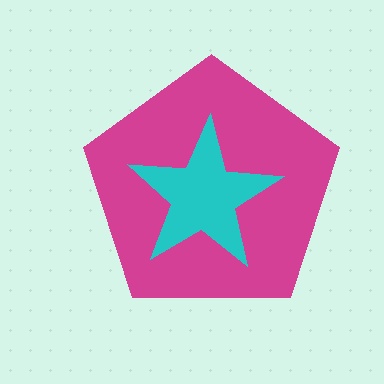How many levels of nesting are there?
2.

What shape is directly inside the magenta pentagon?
The cyan star.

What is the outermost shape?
The magenta pentagon.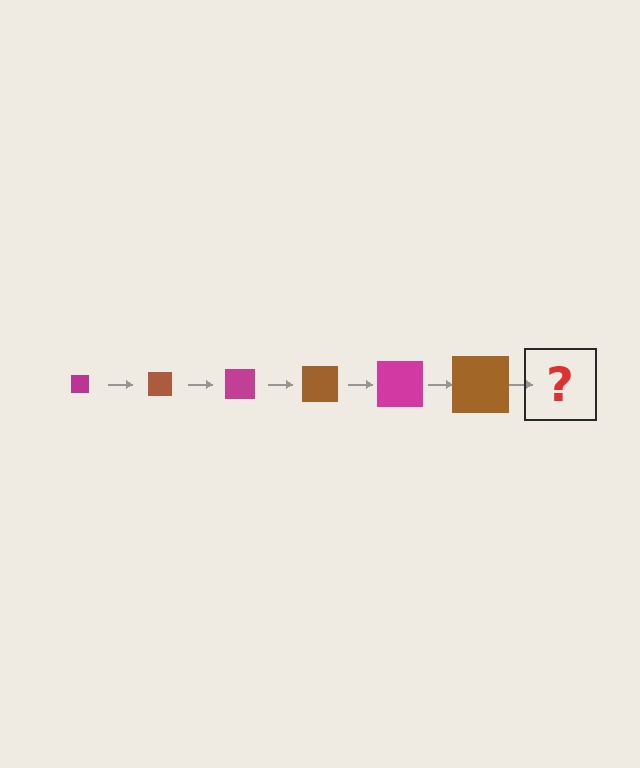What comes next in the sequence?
The next element should be a magenta square, larger than the previous one.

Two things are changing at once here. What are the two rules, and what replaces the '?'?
The two rules are that the square grows larger each step and the color cycles through magenta and brown. The '?' should be a magenta square, larger than the previous one.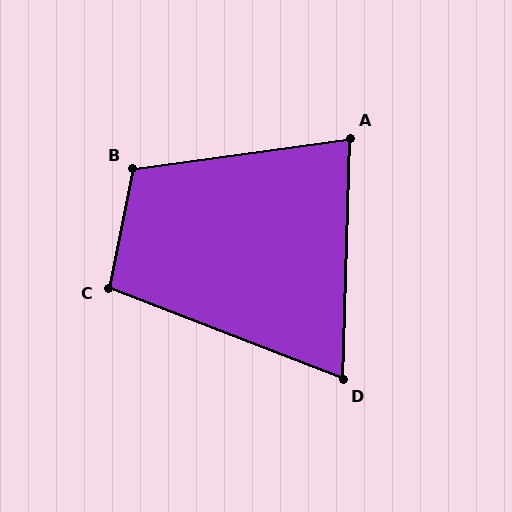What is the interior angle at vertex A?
Approximately 80 degrees (acute).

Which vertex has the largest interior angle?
B, at approximately 109 degrees.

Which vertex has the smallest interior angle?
D, at approximately 71 degrees.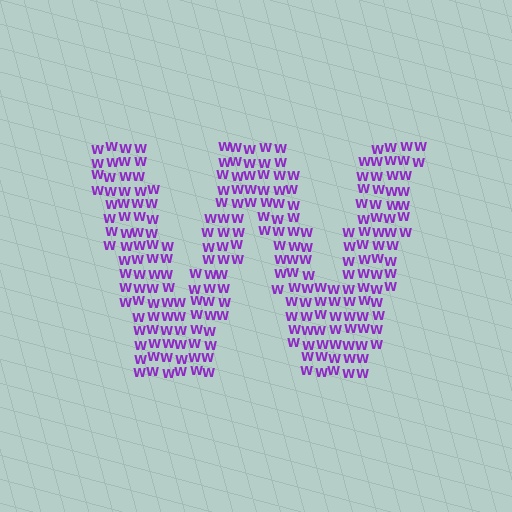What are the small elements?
The small elements are letter W's.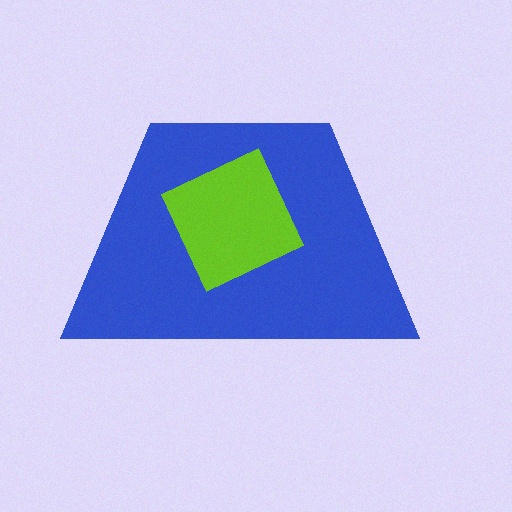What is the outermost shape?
The blue trapezoid.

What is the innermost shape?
The lime square.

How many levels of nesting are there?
2.